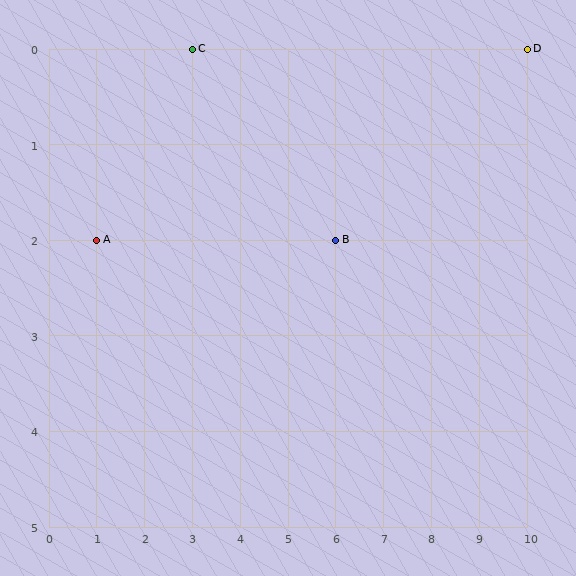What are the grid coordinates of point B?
Point B is at grid coordinates (6, 2).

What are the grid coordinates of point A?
Point A is at grid coordinates (1, 2).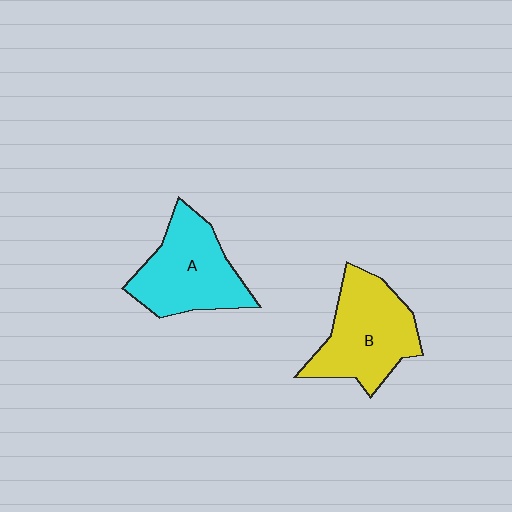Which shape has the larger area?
Shape B (yellow).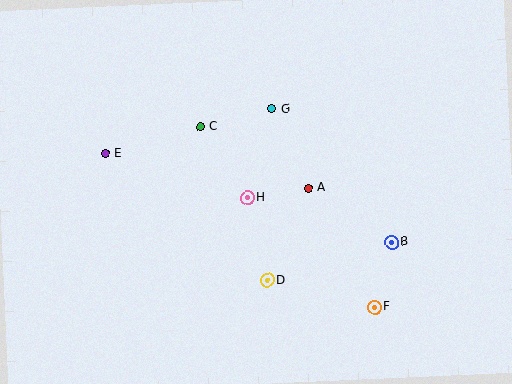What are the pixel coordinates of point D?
Point D is at (267, 280).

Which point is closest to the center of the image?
Point H at (247, 197) is closest to the center.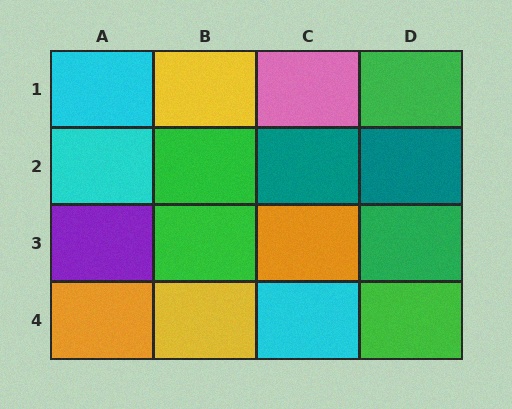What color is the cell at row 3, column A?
Purple.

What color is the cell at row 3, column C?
Orange.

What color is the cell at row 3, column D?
Green.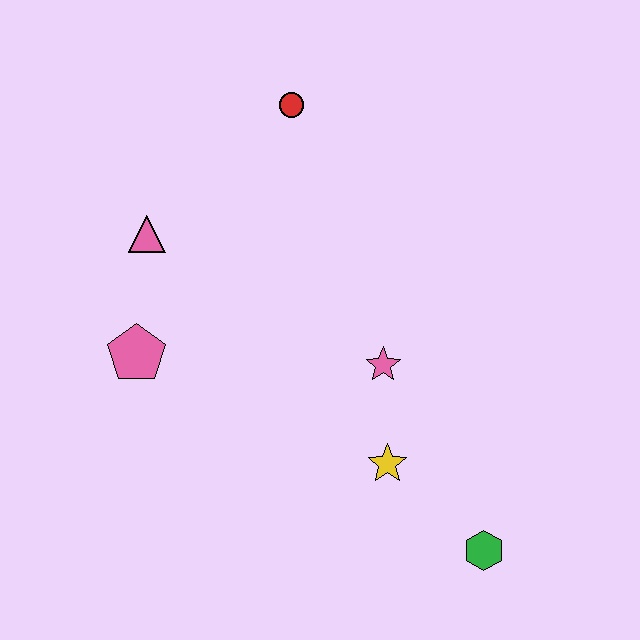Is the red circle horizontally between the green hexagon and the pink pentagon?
Yes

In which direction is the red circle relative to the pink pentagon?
The red circle is above the pink pentagon.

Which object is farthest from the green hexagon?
The red circle is farthest from the green hexagon.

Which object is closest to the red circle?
The pink triangle is closest to the red circle.